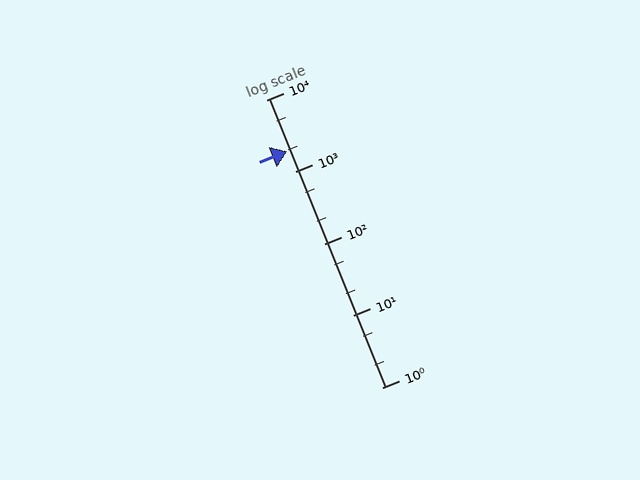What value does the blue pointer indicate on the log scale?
The pointer indicates approximately 1900.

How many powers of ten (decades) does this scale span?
The scale spans 4 decades, from 1 to 10000.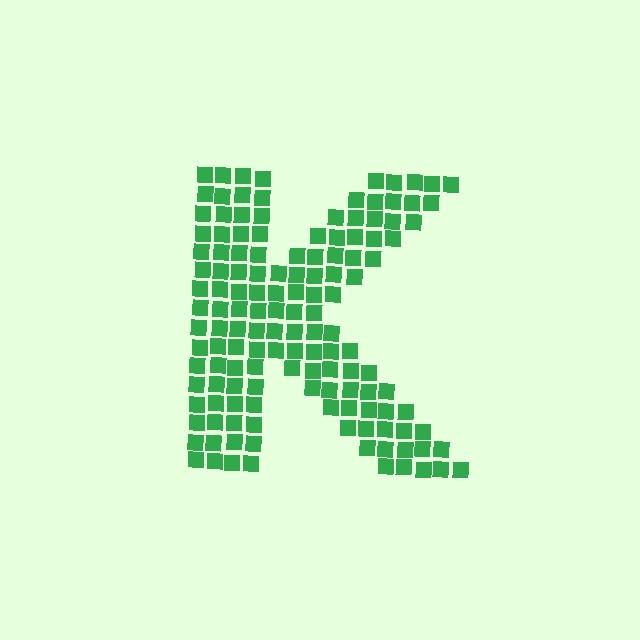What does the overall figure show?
The overall figure shows the letter K.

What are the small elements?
The small elements are squares.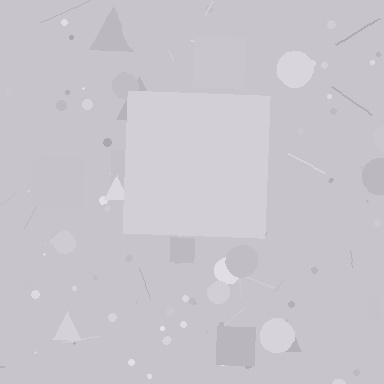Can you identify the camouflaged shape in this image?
The camouflaged shape is a square.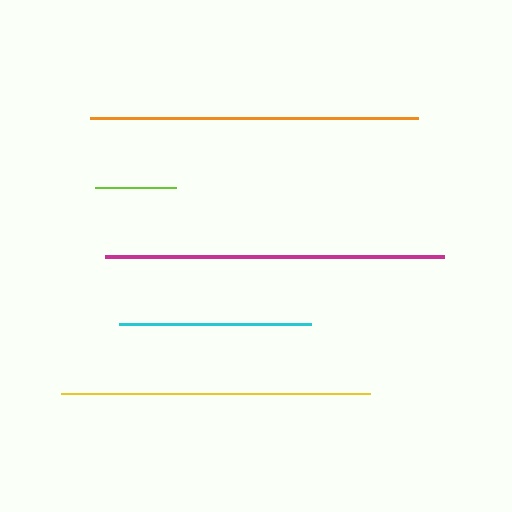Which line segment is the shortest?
The lime line is the shortest at approximately 81 pixels.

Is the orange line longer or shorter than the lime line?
The orange line is longer than the lime line.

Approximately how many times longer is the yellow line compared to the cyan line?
The yellow line is approximately 1.6 times the length of the cyan line.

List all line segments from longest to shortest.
From longest to shortest: magenta, orange, yellow, cyan, lime.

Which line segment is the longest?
The magenta line is the longest at approximately 339 pixels.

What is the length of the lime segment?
The lime segment is approximately 81 pixels long.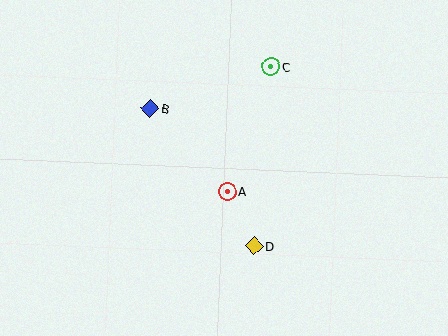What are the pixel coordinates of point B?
Point B is at (150, 109).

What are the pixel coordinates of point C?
Point C is at (271, 67).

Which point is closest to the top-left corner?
Point B is closest to the top-left corner.